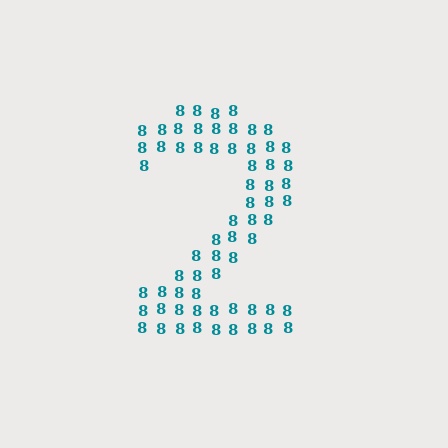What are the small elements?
The small elements are digit 8's.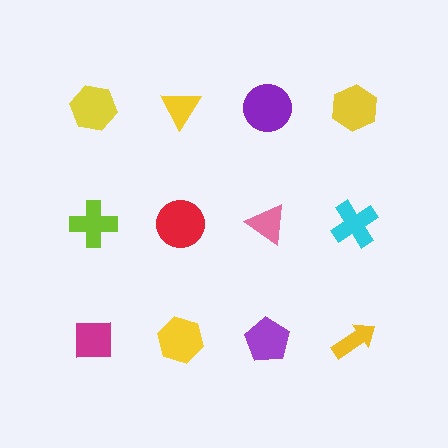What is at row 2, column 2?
A red circle.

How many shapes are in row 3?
4 shapes.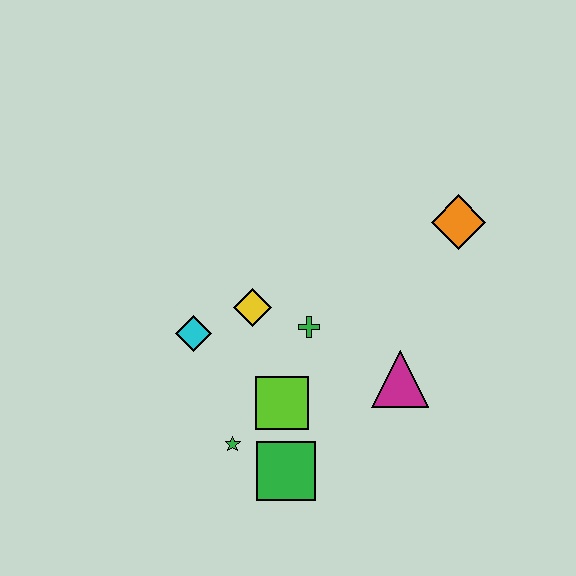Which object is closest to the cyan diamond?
The yellow diamond is closest to the cyan diamond.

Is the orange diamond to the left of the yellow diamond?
No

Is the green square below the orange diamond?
Yes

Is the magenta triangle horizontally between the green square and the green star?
No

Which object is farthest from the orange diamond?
The green star is farthest from the orange diamond.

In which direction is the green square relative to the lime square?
The green square is below the lime square.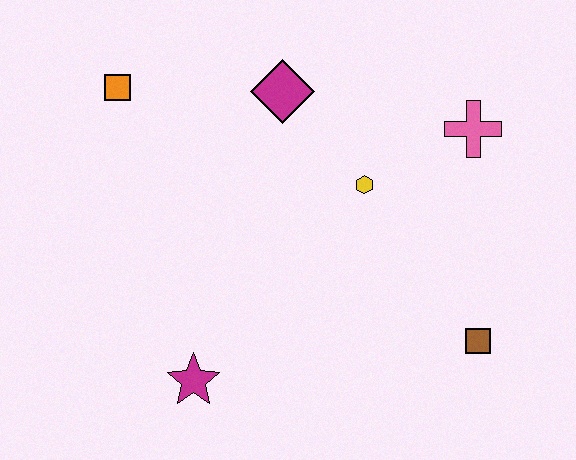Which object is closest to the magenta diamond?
The yellow hexagon is closest to the magenta diamond.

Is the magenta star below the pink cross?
Yes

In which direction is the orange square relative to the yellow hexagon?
The orange square is to the left of the yellow hexagon.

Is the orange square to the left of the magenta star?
Yes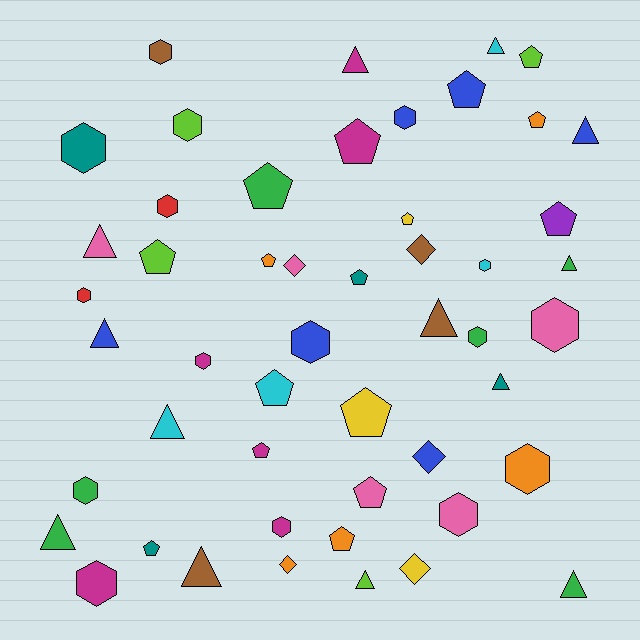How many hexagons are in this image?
There are 16 hexagons.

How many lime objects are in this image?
There are 4 lime objects.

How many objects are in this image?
There are 50 objects.